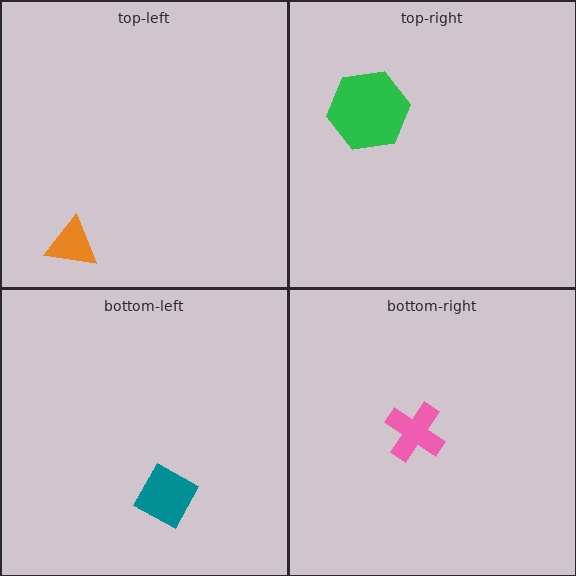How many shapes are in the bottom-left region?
1.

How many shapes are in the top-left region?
1.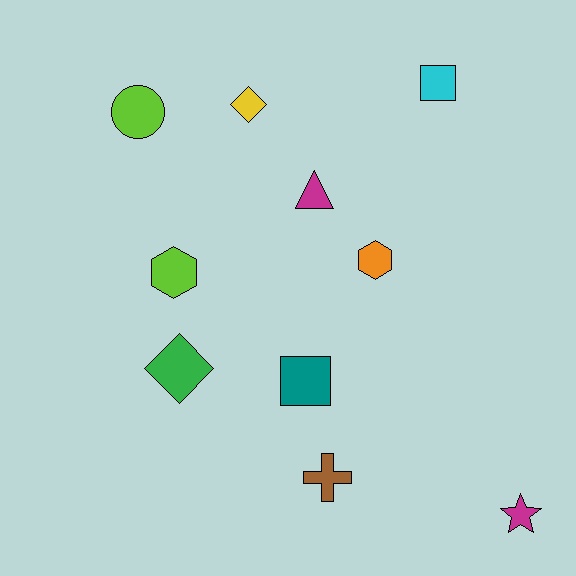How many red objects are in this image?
There are no red objects.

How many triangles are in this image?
There is 1 triangle.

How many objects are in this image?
There are 10 objects.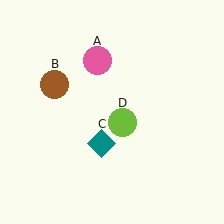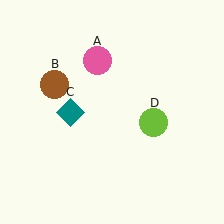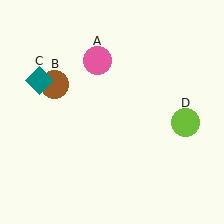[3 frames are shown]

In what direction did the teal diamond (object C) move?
The teal diamond (object C) moved up and to the left.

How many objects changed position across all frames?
2 objects changed position: teal diamond (object C), lime circle (object D).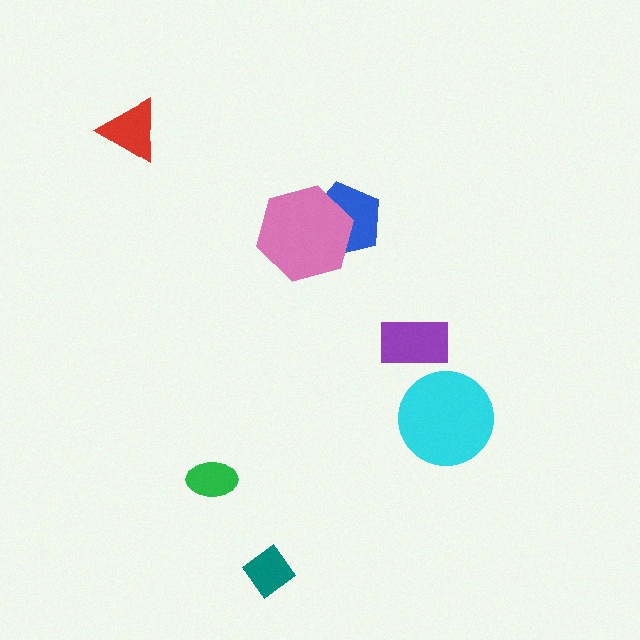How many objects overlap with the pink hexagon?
1 object overlaps with the pink hexagon.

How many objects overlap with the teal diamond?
0 objects overlap with the teal diamond.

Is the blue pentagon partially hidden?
Yes, it is partially covered by another shape.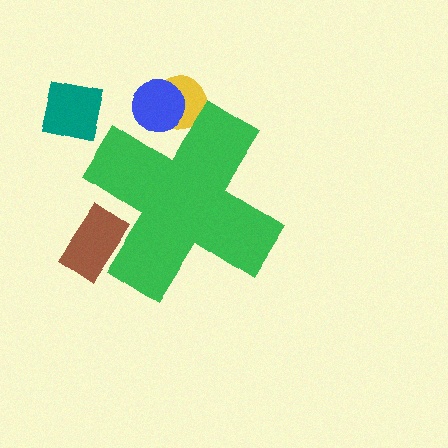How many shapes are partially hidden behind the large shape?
3 shapes are partially hidden.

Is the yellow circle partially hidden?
Yes, the yellow circle is partially hidden behind the green cross.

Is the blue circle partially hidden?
Yes, the blue circle is partially hidden behind the green cross.